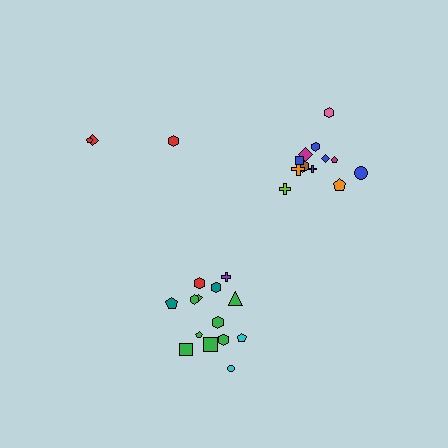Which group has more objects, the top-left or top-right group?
The top-right group.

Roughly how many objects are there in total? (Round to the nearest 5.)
Roughly 30 objects in total.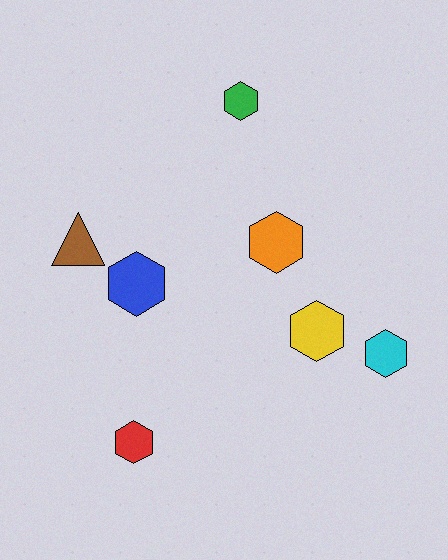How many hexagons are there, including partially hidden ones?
There are 6 hexagons.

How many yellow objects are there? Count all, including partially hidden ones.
There is 1 yellow object.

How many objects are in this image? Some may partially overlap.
There are 7 objects.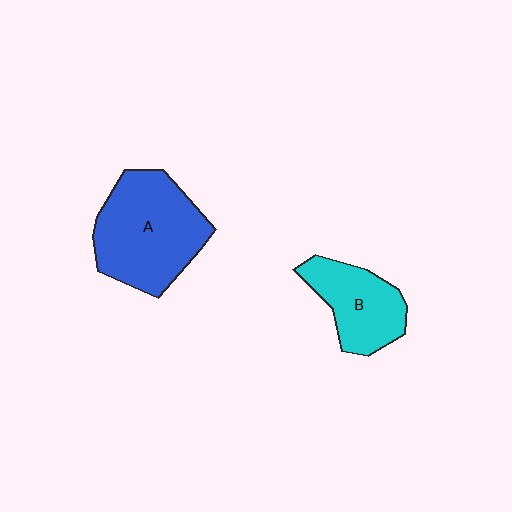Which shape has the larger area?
Shape A (blue).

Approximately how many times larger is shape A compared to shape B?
Approximately 1.6 times.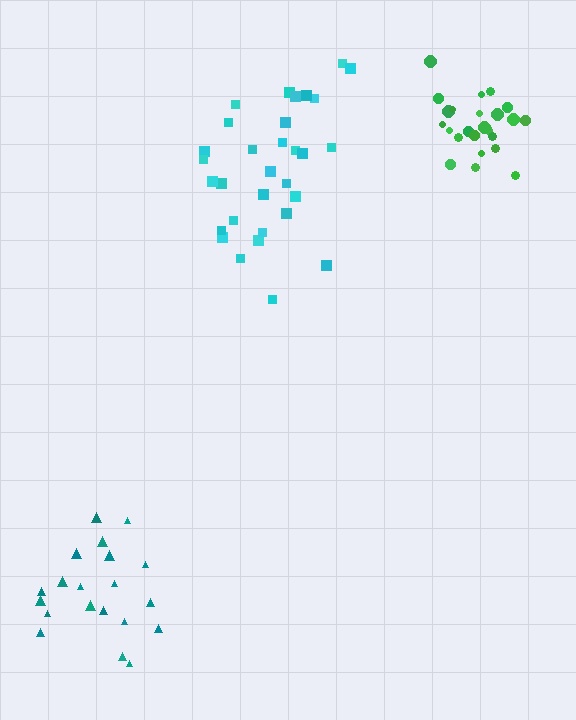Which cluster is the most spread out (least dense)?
Cyan.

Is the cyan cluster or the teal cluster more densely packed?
Teal.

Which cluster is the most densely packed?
Green.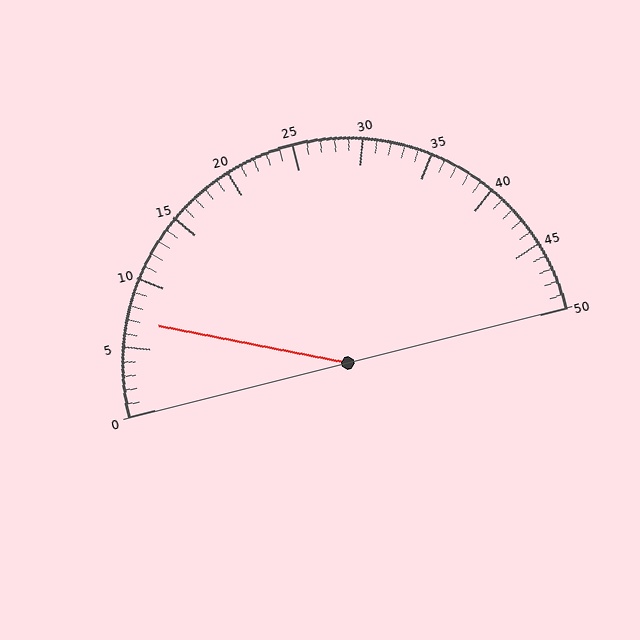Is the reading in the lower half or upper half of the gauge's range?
The reading is in the lower half of the range (0 to 50).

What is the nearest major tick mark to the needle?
The nearest major tick mark is 5.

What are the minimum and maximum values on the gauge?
The gauge ranges from 0 to 50.